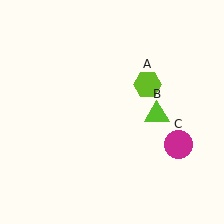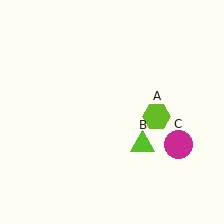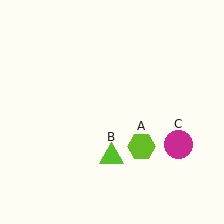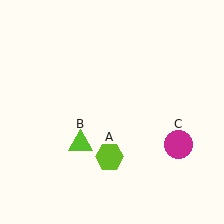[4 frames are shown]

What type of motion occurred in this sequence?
The lime hexagon (object A), lime triangle (object B) rotated clockwise around the center of the scene.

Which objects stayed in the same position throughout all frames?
Magenta circle (object C) remained stationary.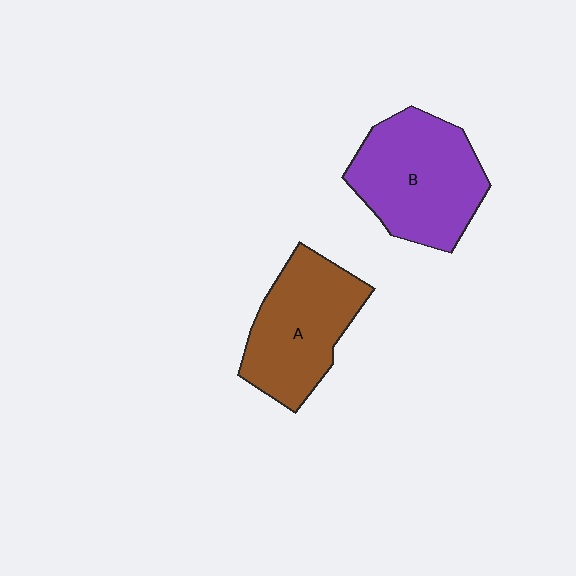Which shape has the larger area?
Shape B (purple).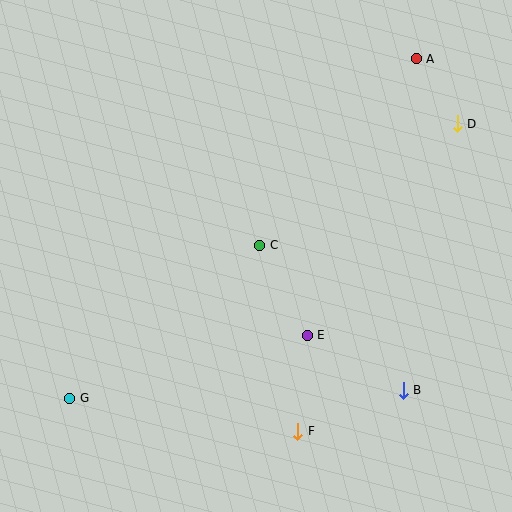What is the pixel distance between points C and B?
The distance between C and B is 204 pixels.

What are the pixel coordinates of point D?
Point D is at (457, 124).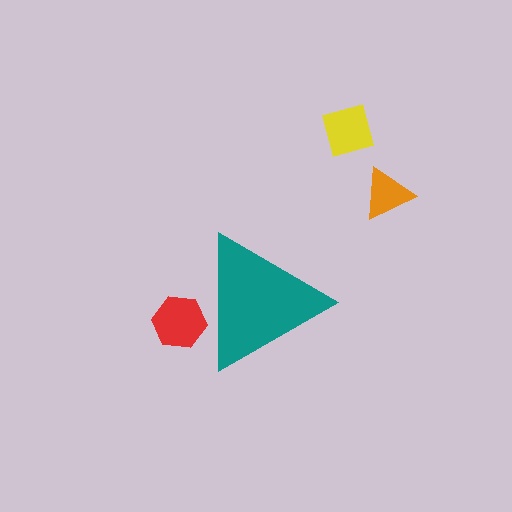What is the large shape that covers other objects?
A teal triangle.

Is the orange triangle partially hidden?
No, the orange triangle is fully visible.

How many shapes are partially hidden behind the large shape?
1 shape is partially hidden.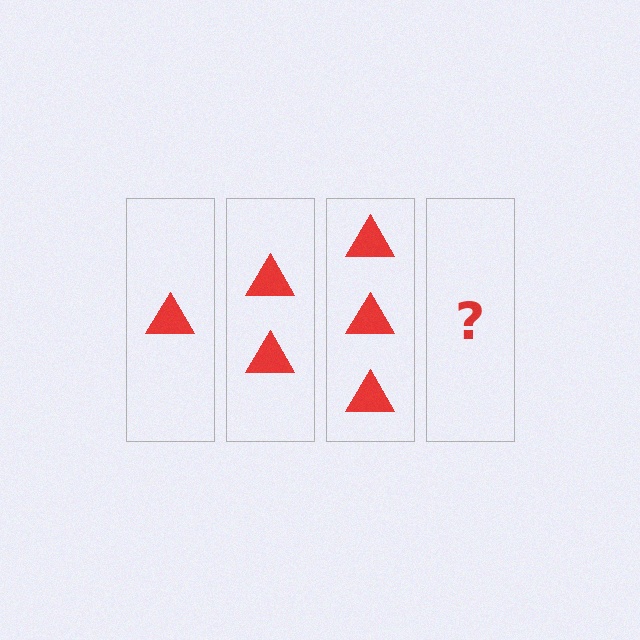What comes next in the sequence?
The next element should be 4 triangles.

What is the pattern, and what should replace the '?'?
The pattern is that each step adds one more triangle. The '?' should be 4 triangles.